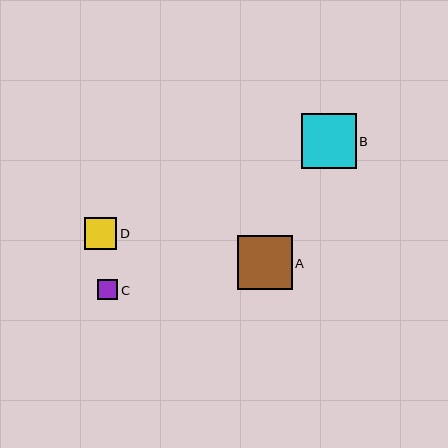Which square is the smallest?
Square C is the smallest with a size of approximately 21 pixels.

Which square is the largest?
Square B is the largest with a size of approximately 54 pixels.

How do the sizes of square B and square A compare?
Square B and square A are approximately the same size.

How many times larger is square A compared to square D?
Square A is approximately 1.7 times the size of square D.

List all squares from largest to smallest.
From largest to smallest: B, A, D, C.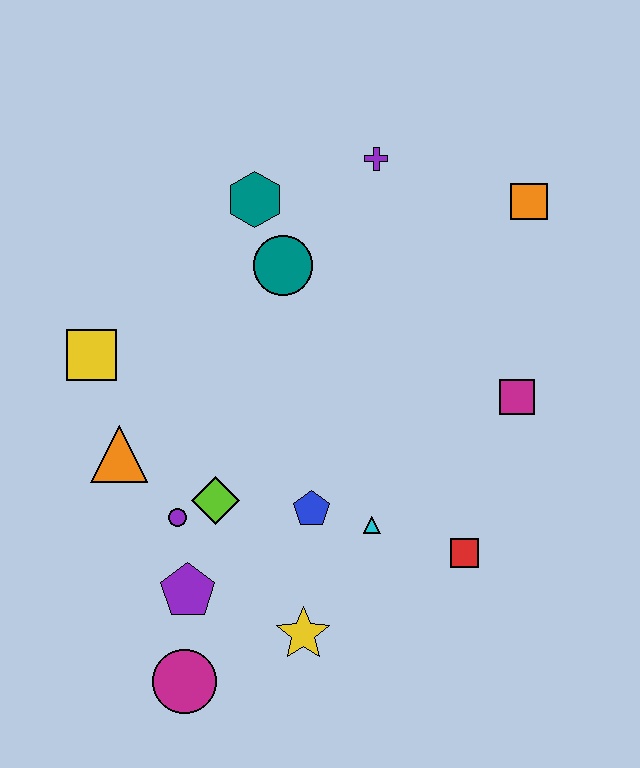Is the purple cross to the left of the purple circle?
No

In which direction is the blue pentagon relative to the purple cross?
The blue pentagon is below the purple cross.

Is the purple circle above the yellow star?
Yes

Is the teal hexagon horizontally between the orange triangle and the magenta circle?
No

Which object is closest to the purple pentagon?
The purple circle is closest to the purple pentagon.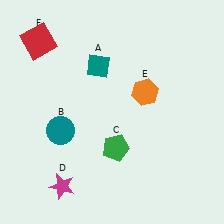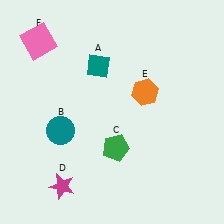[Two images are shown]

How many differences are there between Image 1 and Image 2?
There is 1 difference between the two images.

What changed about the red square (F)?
In Image 1, F is red. In Image 2, it changed to pink.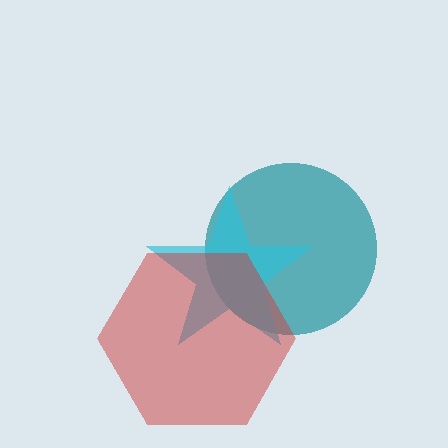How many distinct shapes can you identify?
There are 3 distinct shapes: a teal circle, a cyan star, a red hexagon.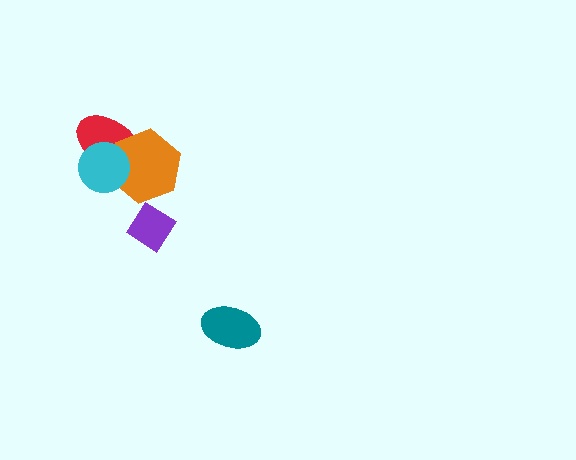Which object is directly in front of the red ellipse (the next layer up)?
The orange hexagon is directly in front of the red ellipse.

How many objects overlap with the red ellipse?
2 objects overlap with the red ellipse.